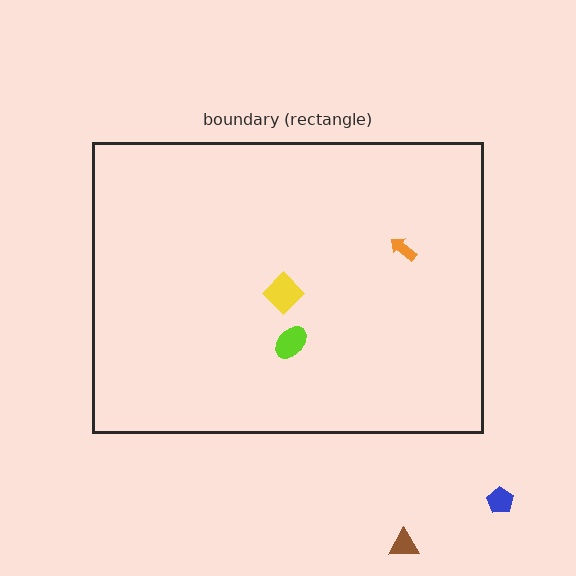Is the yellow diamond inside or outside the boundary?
Inside.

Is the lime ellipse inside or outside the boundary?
Inside.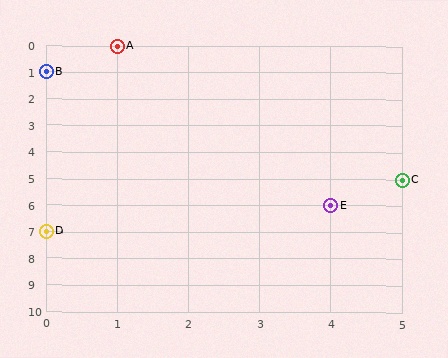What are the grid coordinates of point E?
Point E is at grid coordinates (4, 6).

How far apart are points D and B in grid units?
Points D and B are 6 rows apart.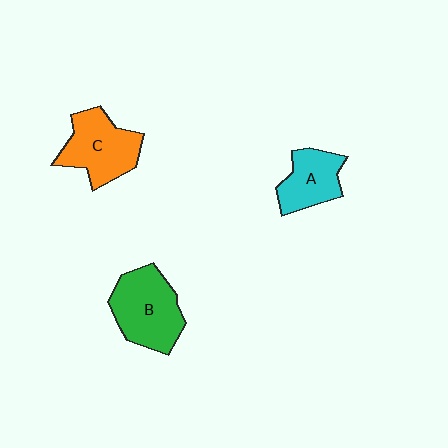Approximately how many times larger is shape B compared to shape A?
Approximately 1.5 times.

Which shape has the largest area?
Shape B (green).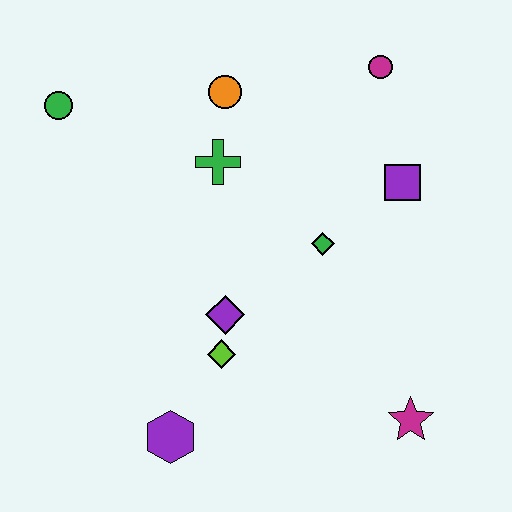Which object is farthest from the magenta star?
The green circle is farthest from the magenta star.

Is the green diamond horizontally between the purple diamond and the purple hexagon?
No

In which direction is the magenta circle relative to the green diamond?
The magenta circle is above the green diamond.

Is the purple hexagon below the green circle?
Yes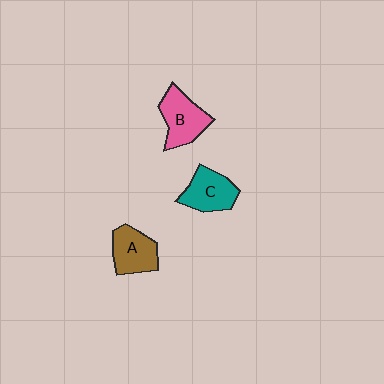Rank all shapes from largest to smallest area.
From largest to smallest: B (pink), C (teal), A (brown).